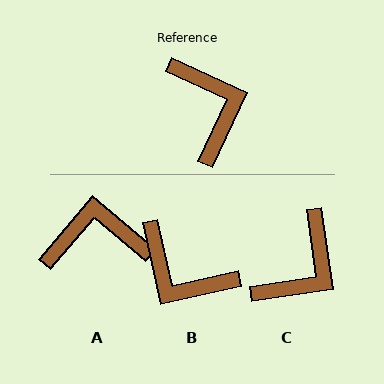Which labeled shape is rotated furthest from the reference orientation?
B, about 143 degrees away.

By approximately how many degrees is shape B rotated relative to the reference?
Approximately 143 degrees clockwise.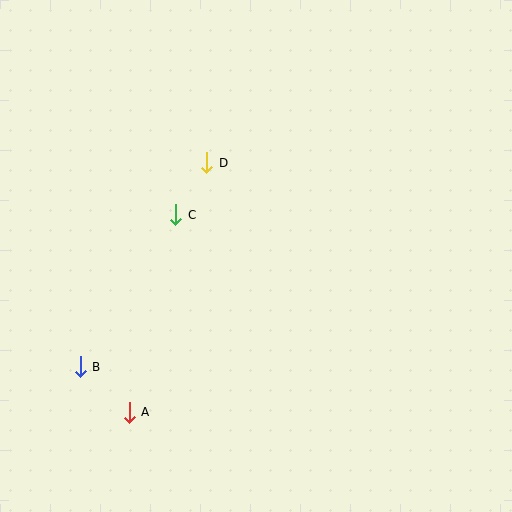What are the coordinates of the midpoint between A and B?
The midpoint between A and B is at (105, 389).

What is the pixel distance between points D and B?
The distance between D and B is 240 pixels.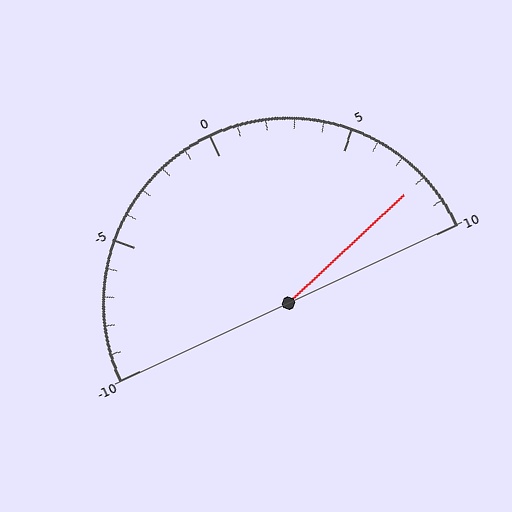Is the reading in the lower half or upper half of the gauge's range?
The reading is in the upper half of the range (-10 to 10).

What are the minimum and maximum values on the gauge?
The gauge ranges from -10 to 10.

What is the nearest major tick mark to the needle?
The nearest major tick mark is 10.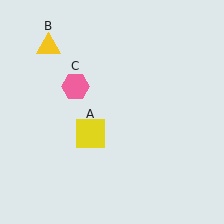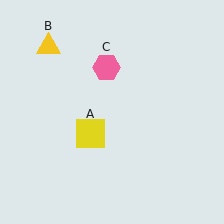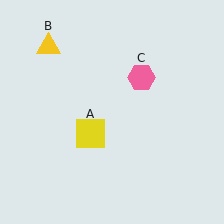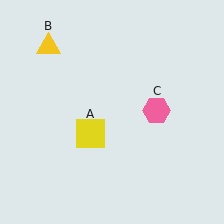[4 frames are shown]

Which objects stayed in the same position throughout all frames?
Yellow square (object A) and yellow triangle (object B) remained stationary.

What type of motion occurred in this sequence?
The pink hexagon (object C) rotated clockwise around the center of the scene.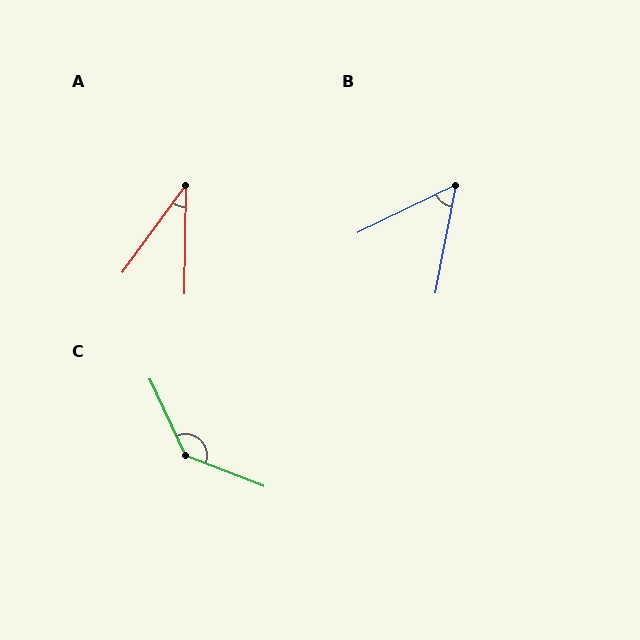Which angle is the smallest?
A, at approximately 35 degrees.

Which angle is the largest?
C, at approximately 136 degrees.